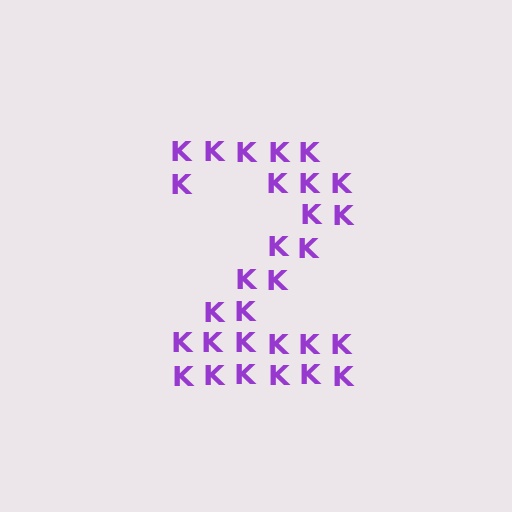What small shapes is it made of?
It is made of small letter K's.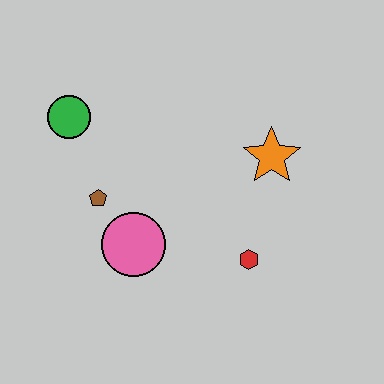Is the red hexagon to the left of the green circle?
No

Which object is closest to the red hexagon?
The orange star is closest to the red hexagon.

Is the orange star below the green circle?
Yes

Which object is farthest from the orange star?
The green circle is farthest from the orange star.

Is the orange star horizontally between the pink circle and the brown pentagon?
No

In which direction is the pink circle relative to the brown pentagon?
The pink circle is below the brown pentagon.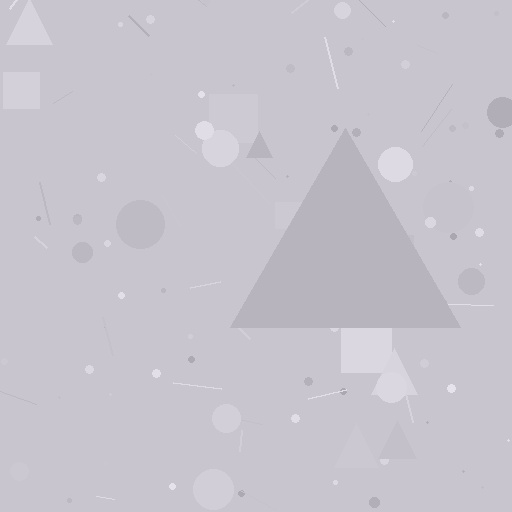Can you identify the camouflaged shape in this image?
The camouflaged shape is a triangle.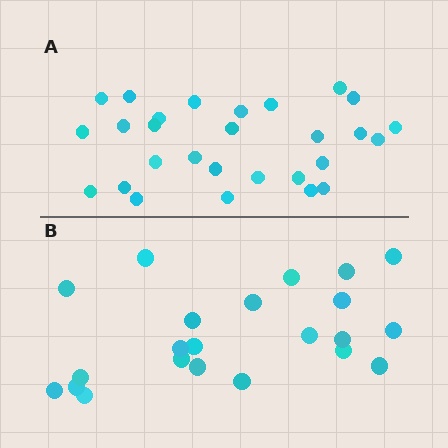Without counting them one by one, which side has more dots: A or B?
Region A (the top region) has more dots.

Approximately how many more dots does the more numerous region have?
Region A has about 6 more dots than region B.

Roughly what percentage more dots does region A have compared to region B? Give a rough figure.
About 25% more.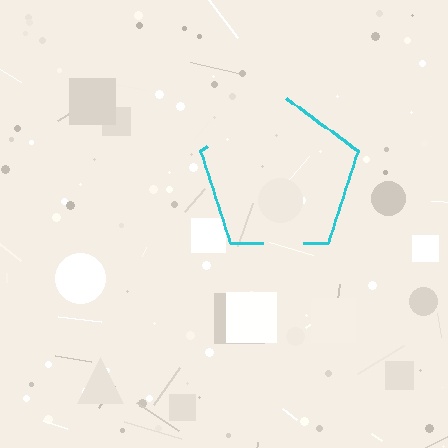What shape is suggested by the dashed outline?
The dashed outline suggests a pentagon.